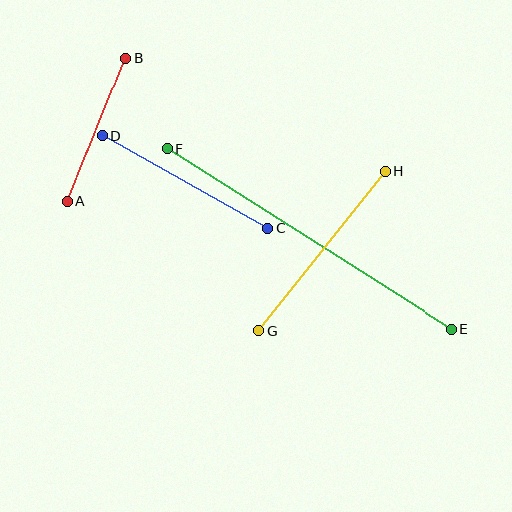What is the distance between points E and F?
The distance is approximately 336 pixels.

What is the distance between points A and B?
The distance is approximately 155 pixels.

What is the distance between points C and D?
The distance is approximately 190 pixels.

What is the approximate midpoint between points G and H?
The midpoint is at approximately (322, 251) pixels.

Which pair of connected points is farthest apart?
Points E and F are farthest apart.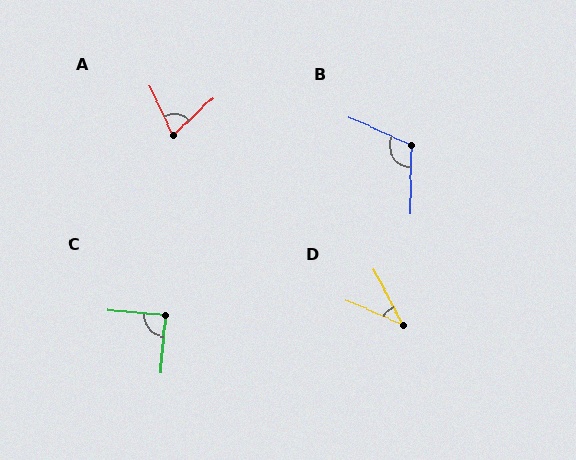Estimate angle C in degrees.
Approximately 90 degrees.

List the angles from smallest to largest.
D (39°), A (72°), C (90°), B (114°).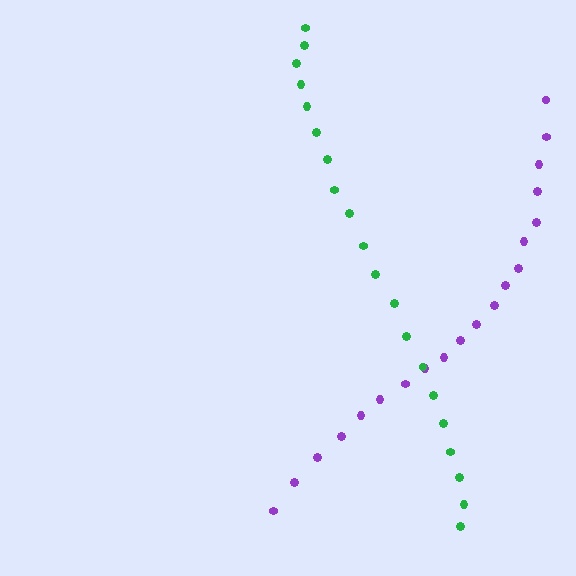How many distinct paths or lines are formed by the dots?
There are 2 distinct paths.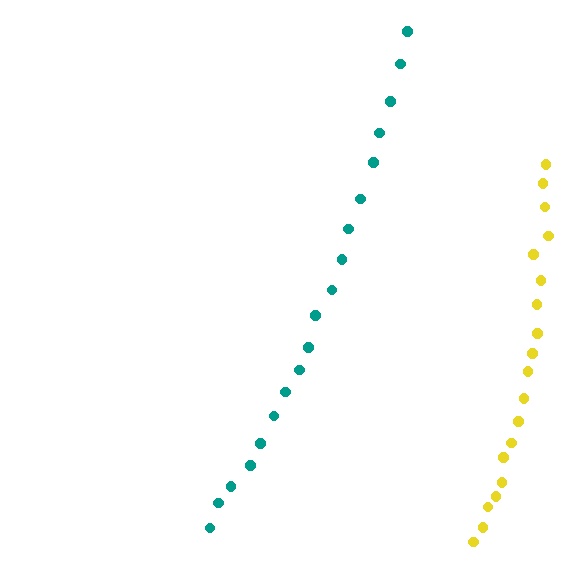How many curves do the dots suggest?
There are 2 distinct paths.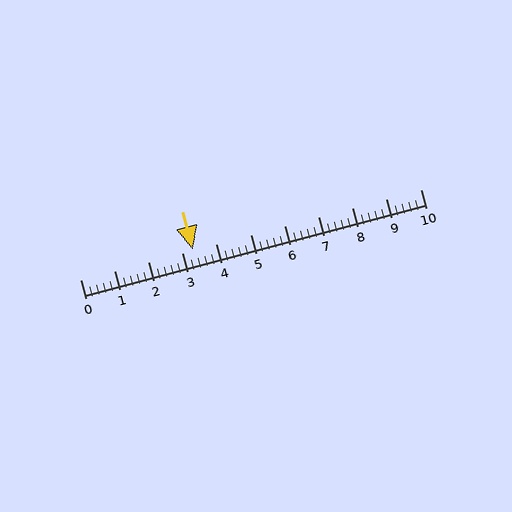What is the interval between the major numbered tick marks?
The major tick marks are spaced 1 units apart.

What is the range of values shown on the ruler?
The ruler shows values from 0 to 10.